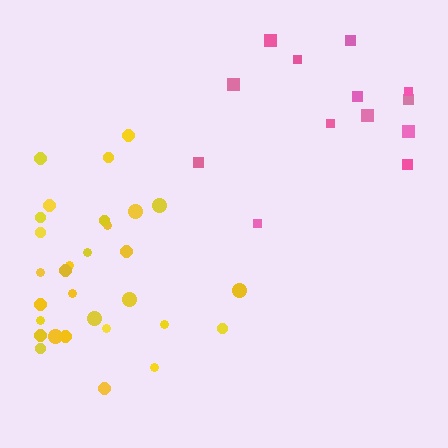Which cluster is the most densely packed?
Yellow.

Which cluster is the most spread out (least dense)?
Pink.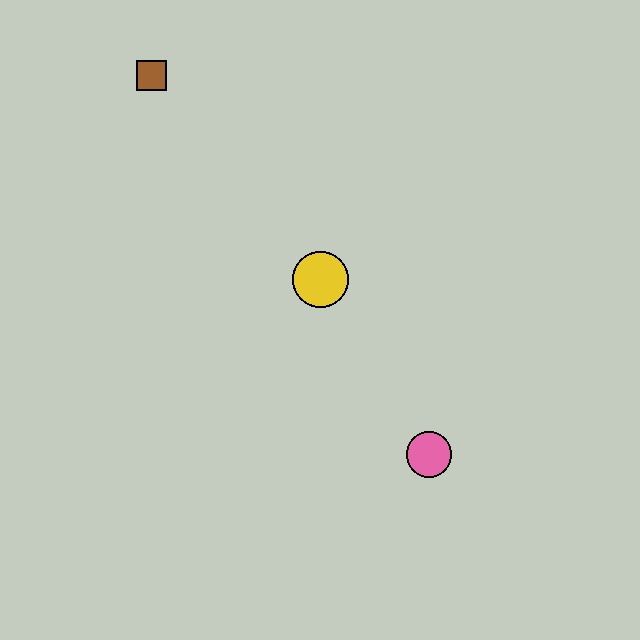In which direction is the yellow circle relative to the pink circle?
The yellow circle is above the pink circle.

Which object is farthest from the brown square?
The pink circle is farthest from the brown square.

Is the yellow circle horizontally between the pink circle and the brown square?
Yes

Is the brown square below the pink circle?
No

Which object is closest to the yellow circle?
The pink circle is closest to the yellow circle.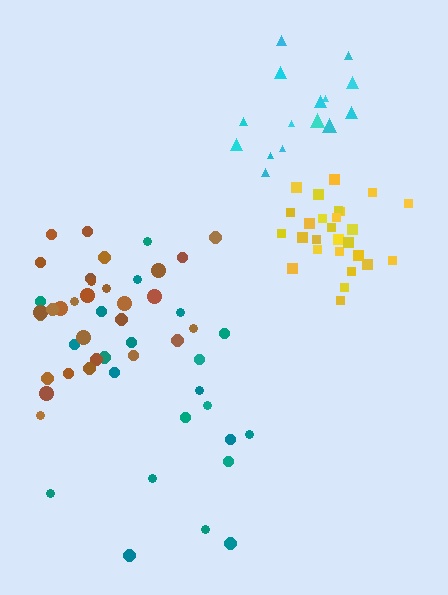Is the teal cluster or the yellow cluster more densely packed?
Yellow.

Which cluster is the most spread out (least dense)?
Teal.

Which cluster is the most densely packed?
Yellow.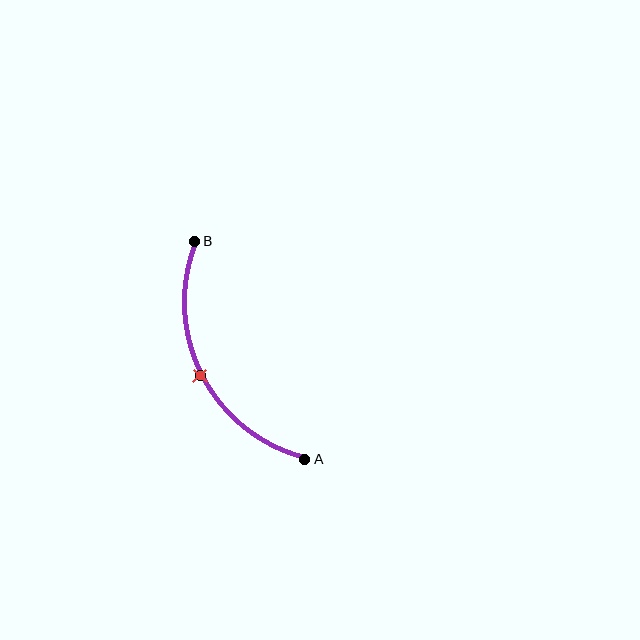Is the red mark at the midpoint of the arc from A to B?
Yes. The red mark lies on the arc at equal arc-length from both A and B — it is the arc midpoint.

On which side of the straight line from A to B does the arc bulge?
The arc bulges to the left of the straight line connecting A and B.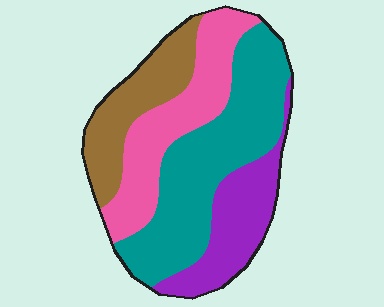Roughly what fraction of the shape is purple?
Purple takes up about one fifth (1/5) of the shape.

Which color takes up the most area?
Teal, at roughly 40%.